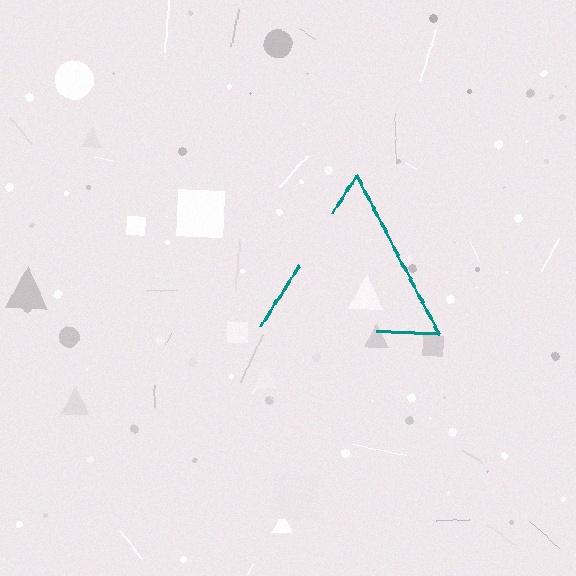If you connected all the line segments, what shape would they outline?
They would outline a triangle.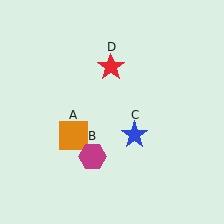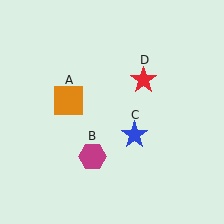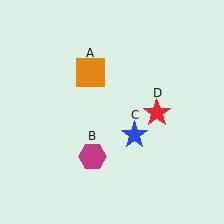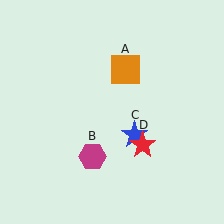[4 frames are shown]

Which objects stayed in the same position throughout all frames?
Magenta hexagon (object B) and blue star (object C) remained stationary.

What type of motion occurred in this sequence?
The orange square (object A), red star (object D) rotated clockwise around the center of the scene.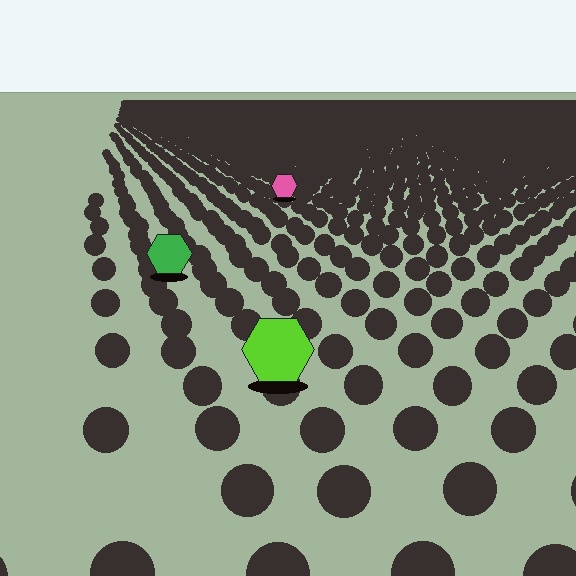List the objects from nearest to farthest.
From nearest to farthest: the lime hexagon, the green hexagon, the pink hexagon.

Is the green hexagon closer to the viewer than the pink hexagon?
Yes. The green hexagon is closer — you can tell from the texture gradient: the ground texture is coarser near it.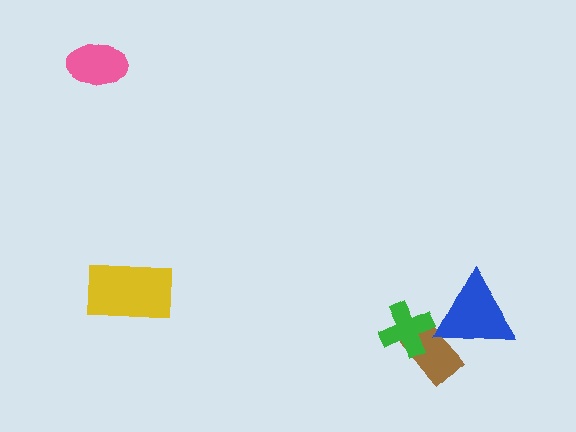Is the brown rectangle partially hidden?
Yes, it is partially covered by another shape.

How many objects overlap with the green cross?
1 object overlaps with the green cross.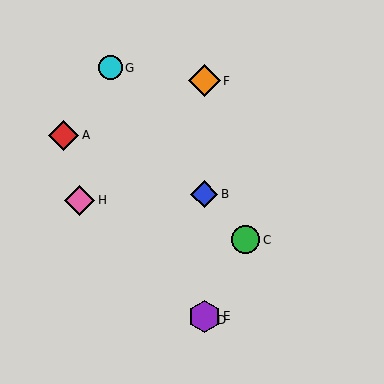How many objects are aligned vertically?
4 objects (B, D, E, F) are aligned vertically.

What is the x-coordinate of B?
Object B is at x≈204.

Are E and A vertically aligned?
No, E is at x≈204 and A is at x≈64.